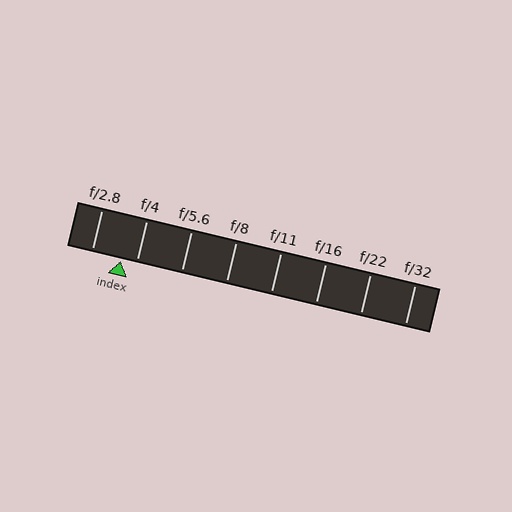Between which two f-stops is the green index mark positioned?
The index mark is between f/2.8 and f/4.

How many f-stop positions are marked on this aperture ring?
There are 8 f-stop positions marked.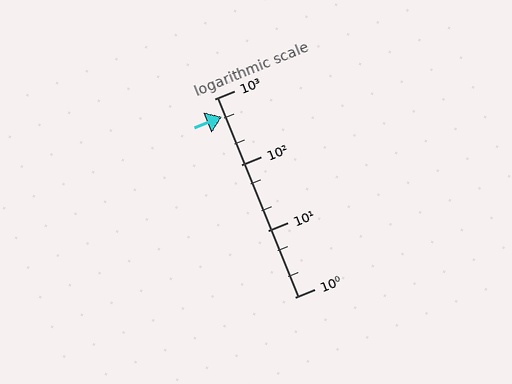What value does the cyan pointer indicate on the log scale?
The pointer indicates approximately 540.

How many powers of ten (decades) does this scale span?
The scale spans 3 decades, from 1 to 1000.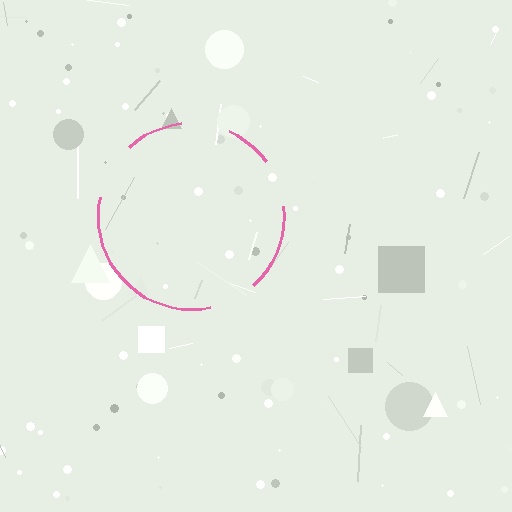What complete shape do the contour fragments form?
The contour fragments form a circle.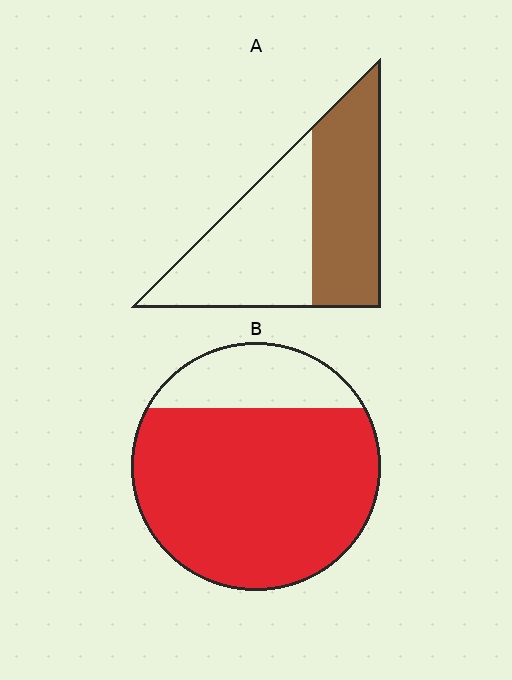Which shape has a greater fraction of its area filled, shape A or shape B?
Shape B.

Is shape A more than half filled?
Roughly half.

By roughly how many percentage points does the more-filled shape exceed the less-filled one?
By roughly 30 percentage points (B over A).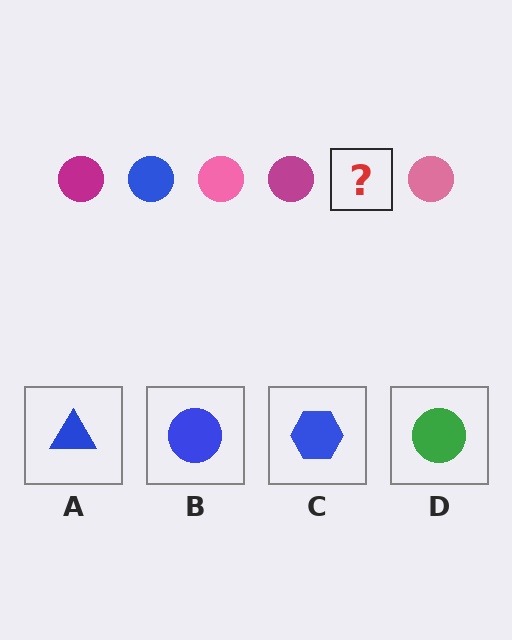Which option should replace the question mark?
Option B.